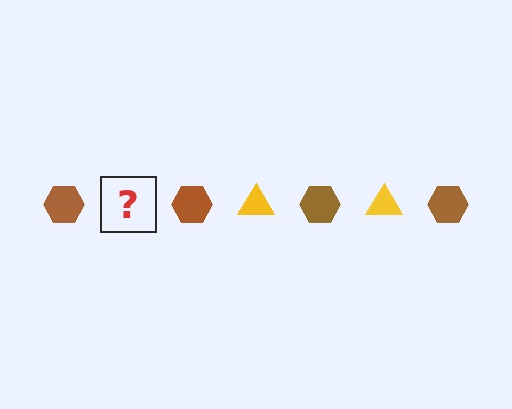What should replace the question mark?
The question mark should be replaced with a yellow triangle.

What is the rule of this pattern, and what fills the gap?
The rule is that the pattern alternates between brown hexagon and yellow triangle. The gap should be filled with a yellow triangle.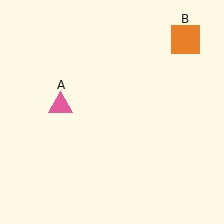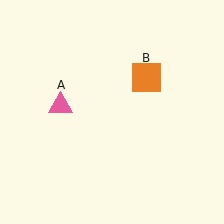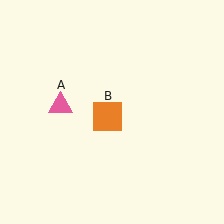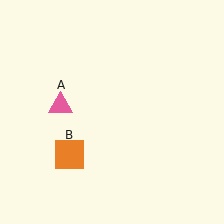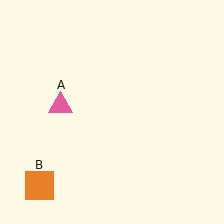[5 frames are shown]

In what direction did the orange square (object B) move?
The orange square (object B) moved down and to the left.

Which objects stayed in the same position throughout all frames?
Pink triangle (object A) remained stationary.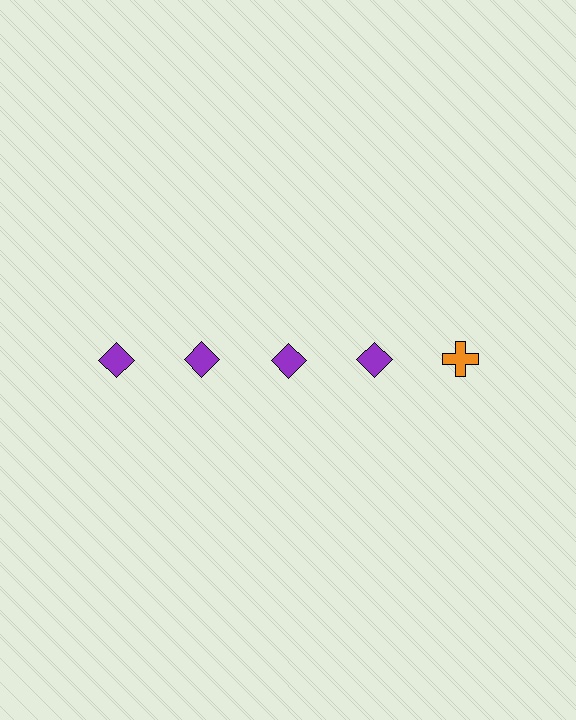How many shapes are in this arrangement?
There are 5 shapes arranged in a grid pattern.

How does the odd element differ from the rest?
It differs in both color (orange instead of purple) and shape (cross instead of diamond).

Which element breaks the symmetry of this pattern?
The orange cross in the top row, rightmost column breaks the symmetry. All other shapes are purple diamonds.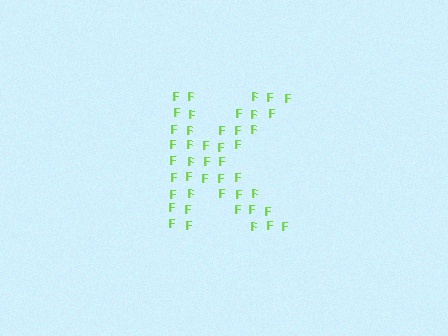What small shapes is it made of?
It is made of small letter F's.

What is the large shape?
The large shape is the letter K.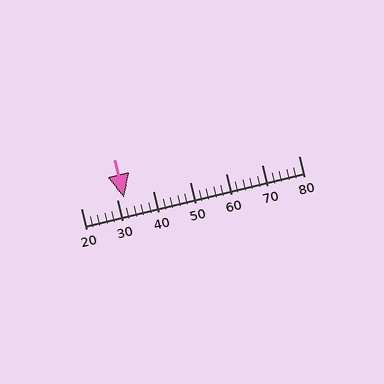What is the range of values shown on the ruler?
The ruler shows values from 20 to 80.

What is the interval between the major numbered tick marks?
The major tick marks are spaced 10 units apart.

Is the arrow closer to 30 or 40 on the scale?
The arrow is closer to 30.